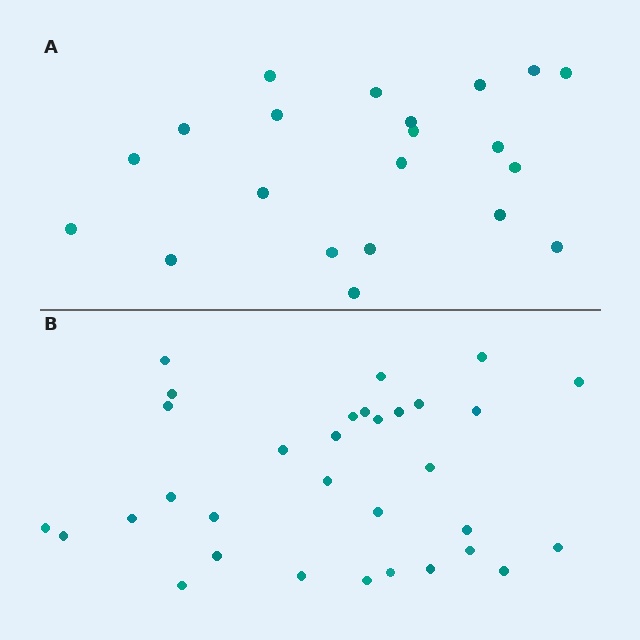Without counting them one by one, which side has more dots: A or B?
Region B (the bottom region) has more dots.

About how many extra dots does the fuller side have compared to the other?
Region B has roughly 12 or so more dots than region A.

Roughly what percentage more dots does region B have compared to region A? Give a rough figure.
About 50% more.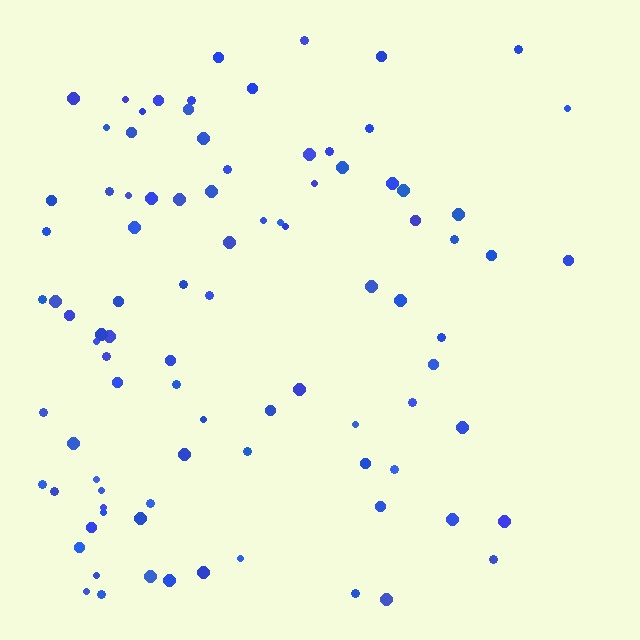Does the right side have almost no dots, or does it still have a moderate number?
Still a moderate number, just noticeably fewer than the left.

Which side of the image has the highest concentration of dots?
The left.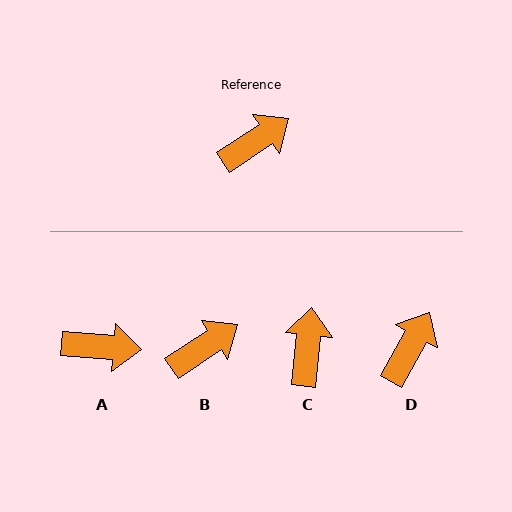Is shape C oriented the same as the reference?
No, it is off by about 50 degrees.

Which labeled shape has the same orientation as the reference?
B.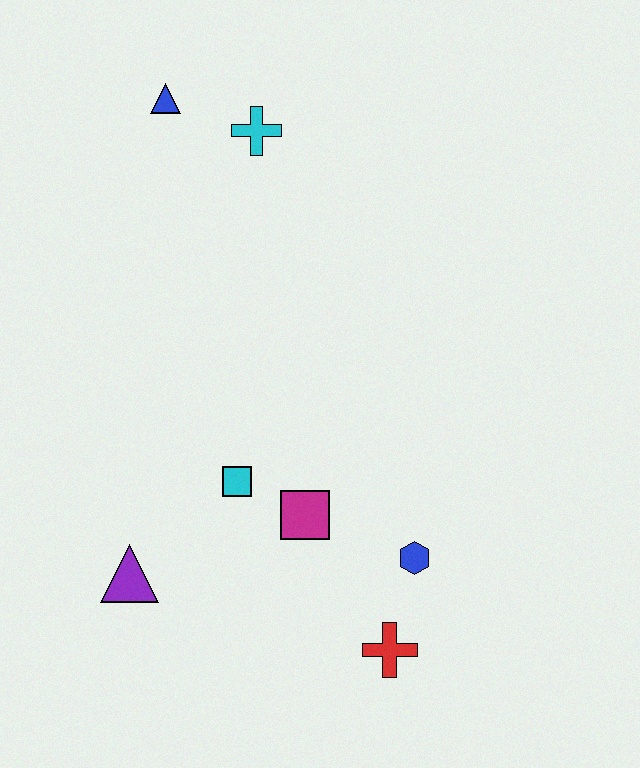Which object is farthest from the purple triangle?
The blue triangle is farthest from the purple triangle.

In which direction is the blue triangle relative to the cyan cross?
The blue triangle is to the left of the cyan cross.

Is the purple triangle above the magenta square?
No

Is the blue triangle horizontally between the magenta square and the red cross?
No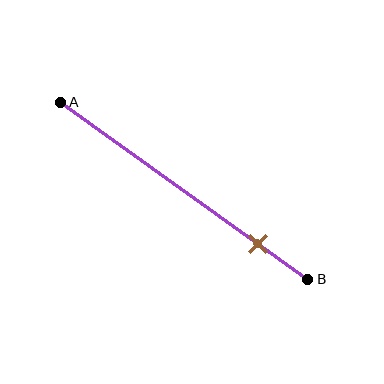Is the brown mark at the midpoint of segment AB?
No, the mark is at about 80% from A, not at the 50% midpoint.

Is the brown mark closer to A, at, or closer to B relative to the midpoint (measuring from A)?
The brown mark is closer to point B than the midpoint of segment AB.